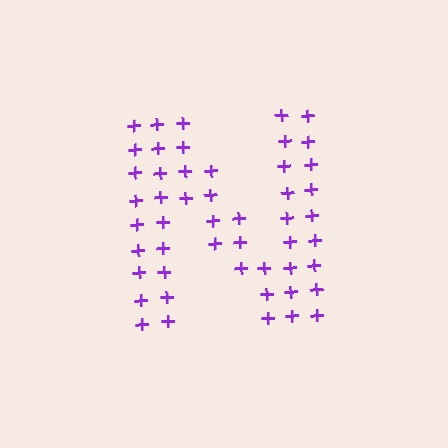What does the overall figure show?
The overall figure shows the letter N.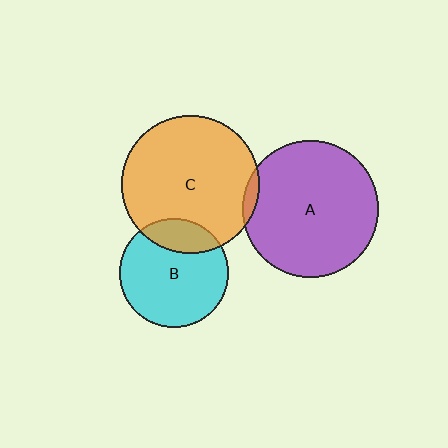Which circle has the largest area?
Circle C (orange).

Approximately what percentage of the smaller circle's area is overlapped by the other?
Approximately 5%.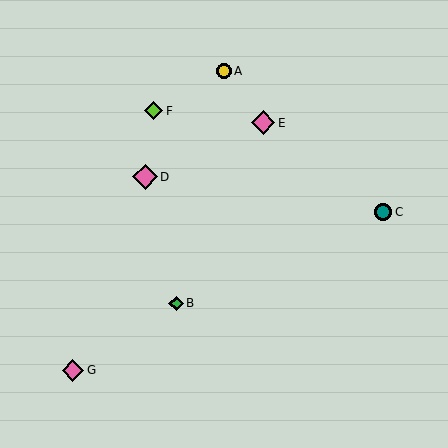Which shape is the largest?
The pink diamond (labeled D) is the largest.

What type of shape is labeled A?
Shape A is a yellow circle.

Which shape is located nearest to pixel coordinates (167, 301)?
The green diamond (labeled B) at (176, 303) is nearest to that location.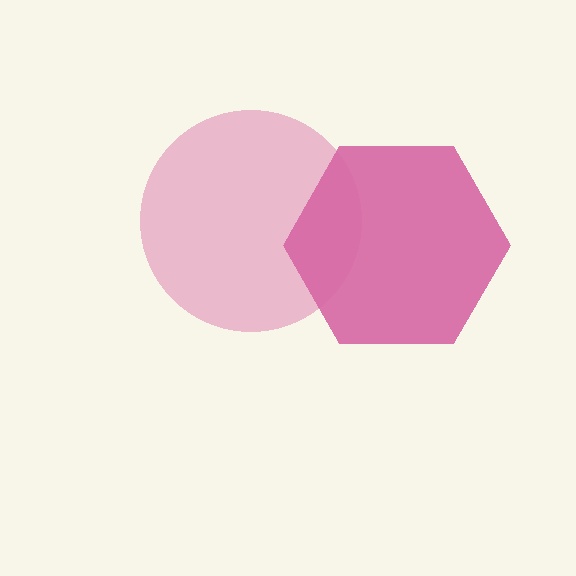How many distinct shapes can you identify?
There are 2 distinct shapes: a magenta hexagon, a pink circle.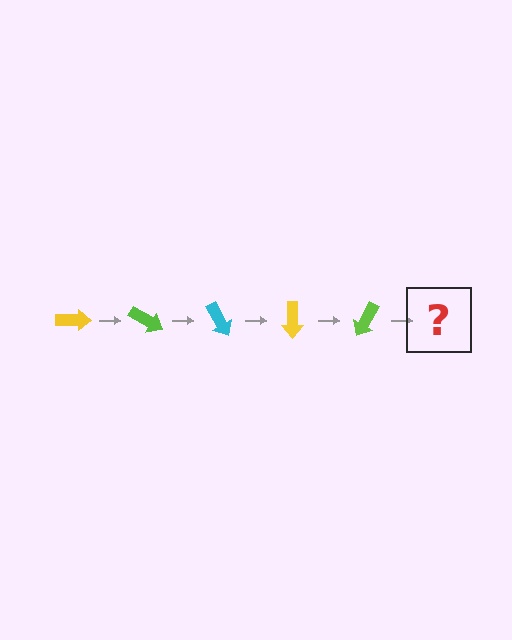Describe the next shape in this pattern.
It should be a cyan arrow, rotated 150 degrees from the start.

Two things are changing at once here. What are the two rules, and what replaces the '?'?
The two rules are that it rotates 30 degrees each step and the color cycles through yellow, lime, and cyan. The '?' should be a cyan arrow, rotated 150 degrees from the start.